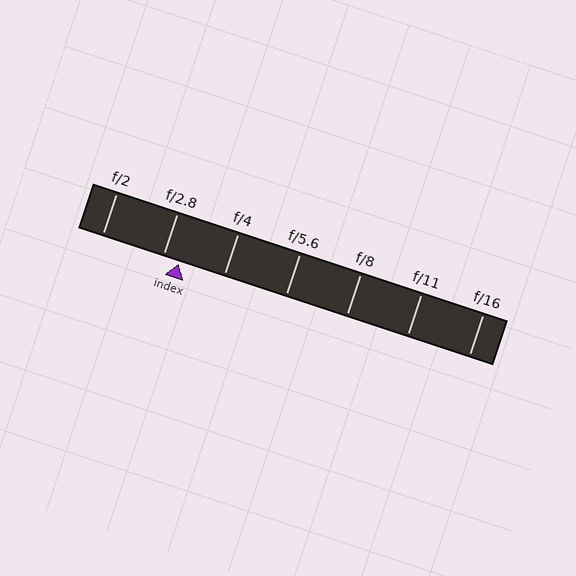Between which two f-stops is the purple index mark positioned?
The index mark is between f/2.8 and f/4.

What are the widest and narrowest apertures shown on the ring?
The widest aperture shown is f/2 and the narrowest is f/16.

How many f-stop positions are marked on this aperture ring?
There are 7 f-stop positions marked.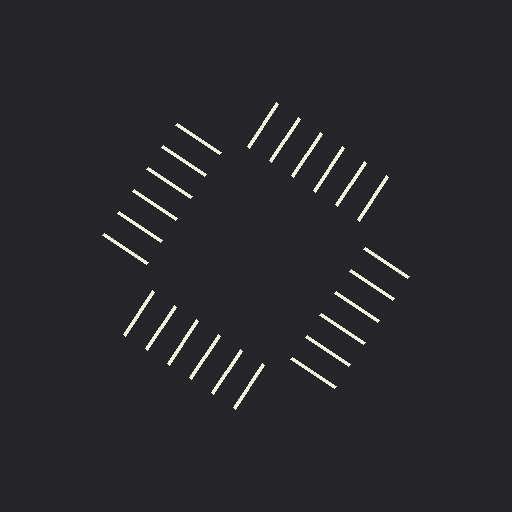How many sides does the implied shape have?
4 sides — the line-ends trace a square.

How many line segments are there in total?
24 — 6 along each of the 4 edges.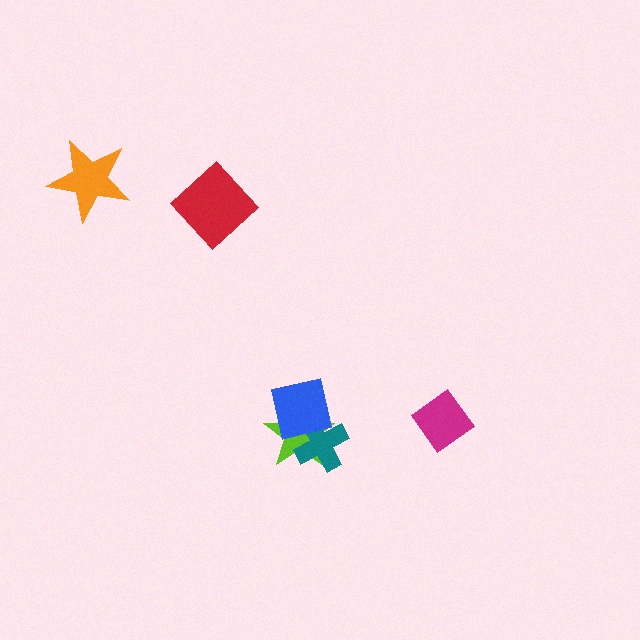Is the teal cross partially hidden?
Yes, it is partially covered by another shape.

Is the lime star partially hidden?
Yes, it is partially covered by another shape.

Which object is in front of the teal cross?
The blue square is in front of the teal cross.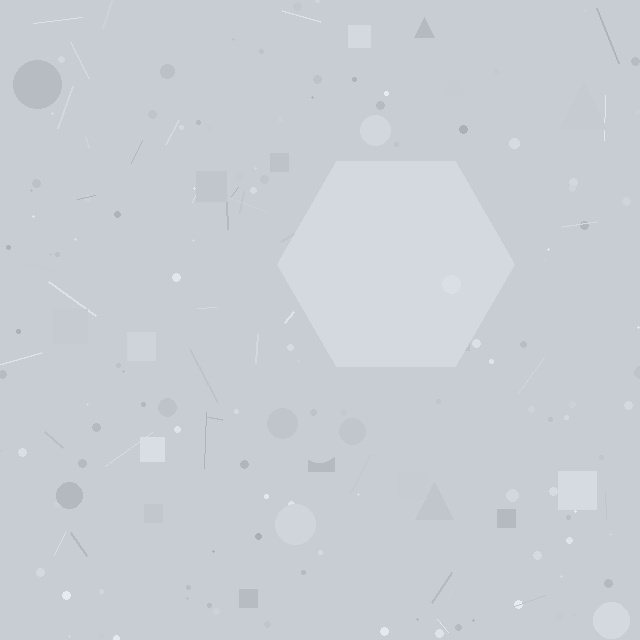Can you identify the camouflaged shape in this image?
The camouflaged shape is a hexagon.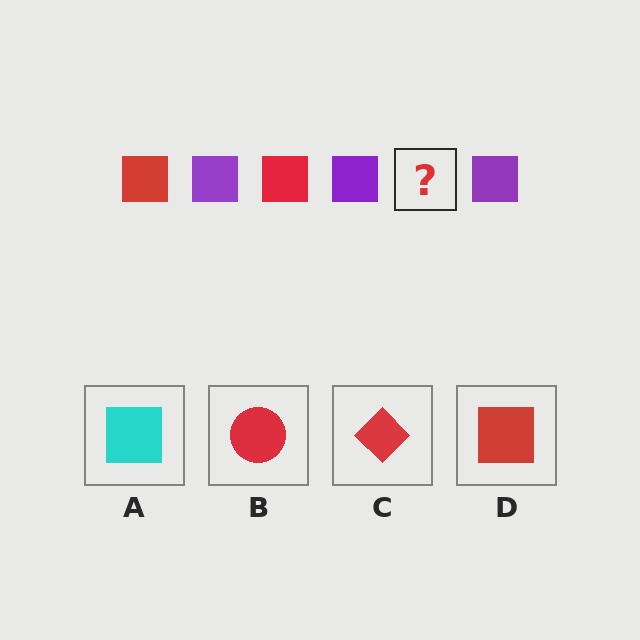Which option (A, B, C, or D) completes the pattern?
D.